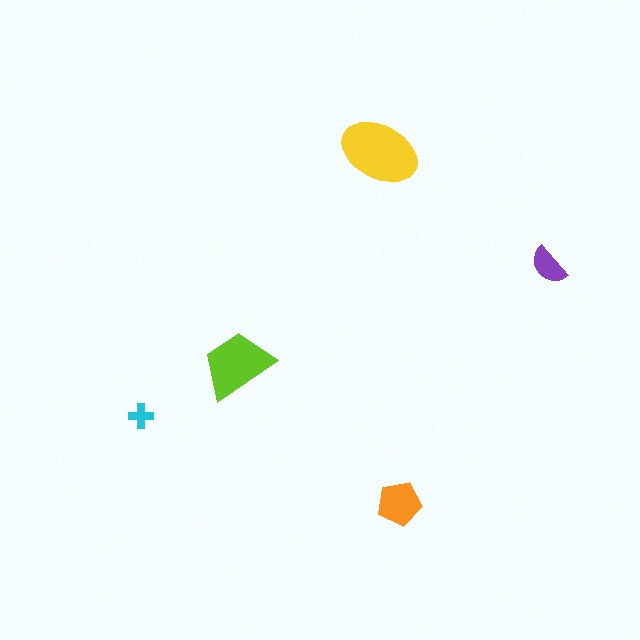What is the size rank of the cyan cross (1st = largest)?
5th.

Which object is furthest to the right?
The purple semicircle is rightmost.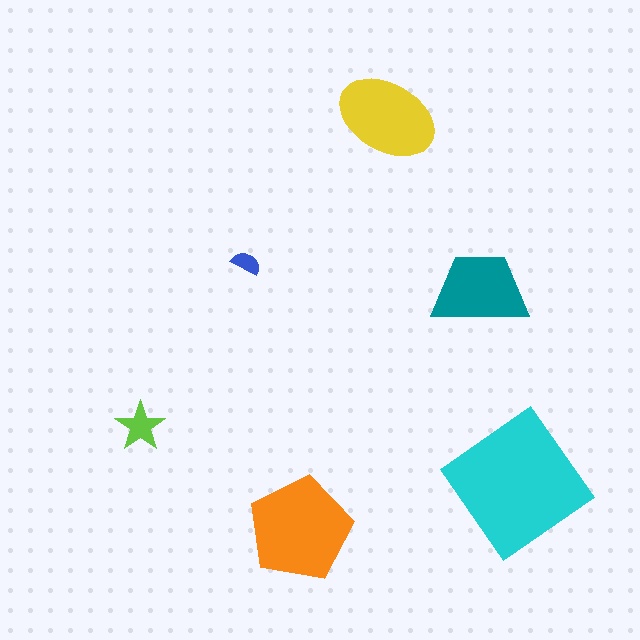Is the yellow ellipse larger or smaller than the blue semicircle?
Larger.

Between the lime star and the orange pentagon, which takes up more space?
The orange pentagon.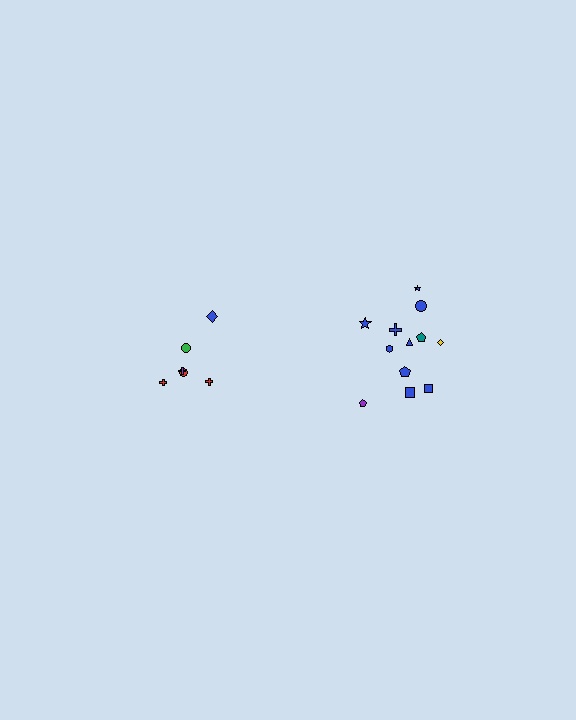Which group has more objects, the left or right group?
The right group.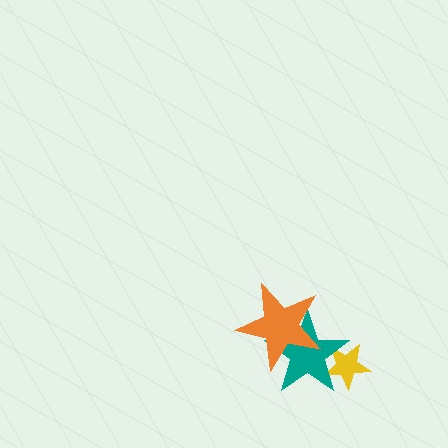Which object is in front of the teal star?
The orange star is in front of the teal star.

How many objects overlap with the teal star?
2 objects overlap with the teal star.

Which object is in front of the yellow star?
The teal star is in front of the yellow star.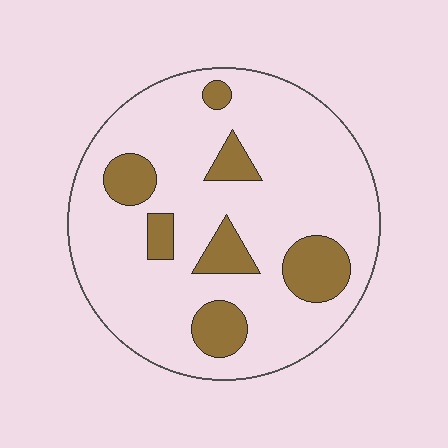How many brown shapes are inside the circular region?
7.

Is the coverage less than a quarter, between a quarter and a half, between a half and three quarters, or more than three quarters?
Less than a quarter.